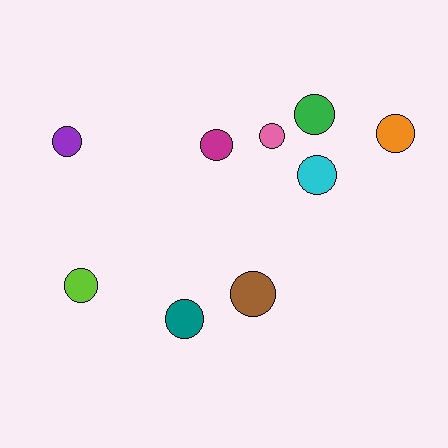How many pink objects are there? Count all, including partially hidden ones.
There is 1 pink object.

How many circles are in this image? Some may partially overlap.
There are 9 circles.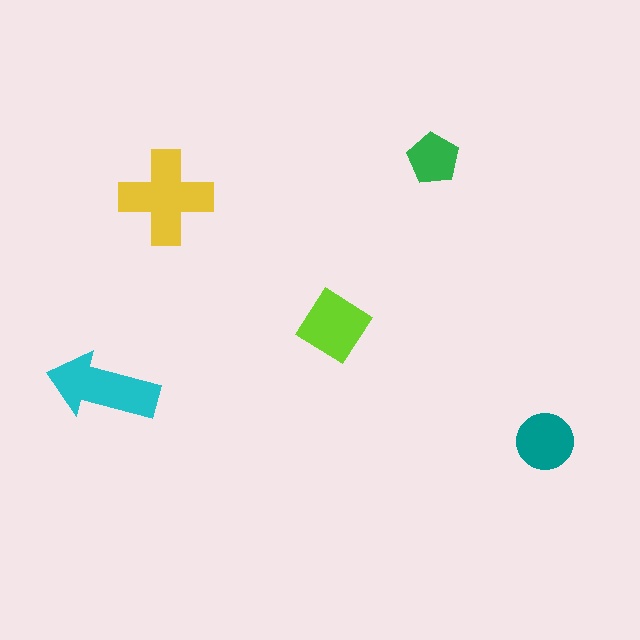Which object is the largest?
The yellow cross.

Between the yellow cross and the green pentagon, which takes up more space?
The yellow cross.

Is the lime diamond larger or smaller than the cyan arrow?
Smaller.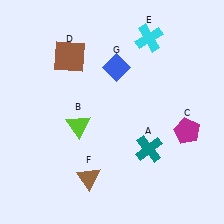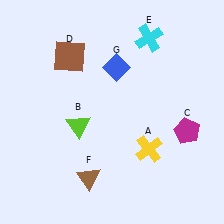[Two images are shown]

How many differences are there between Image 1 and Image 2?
There is 1 difference between the two images.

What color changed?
The cross (A) changed from teal in Image 1 to yellow in Image 2.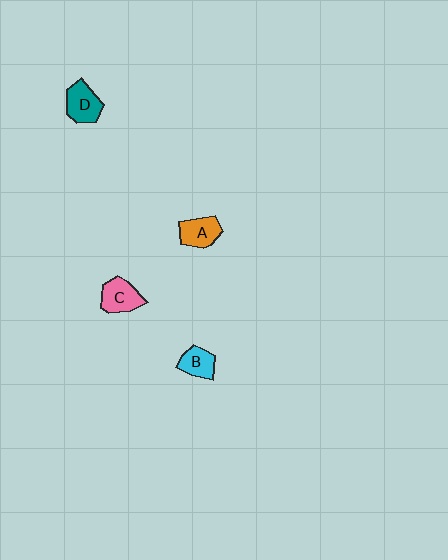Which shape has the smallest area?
Shape B (cyan).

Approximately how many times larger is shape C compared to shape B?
Approximately 1.3 times.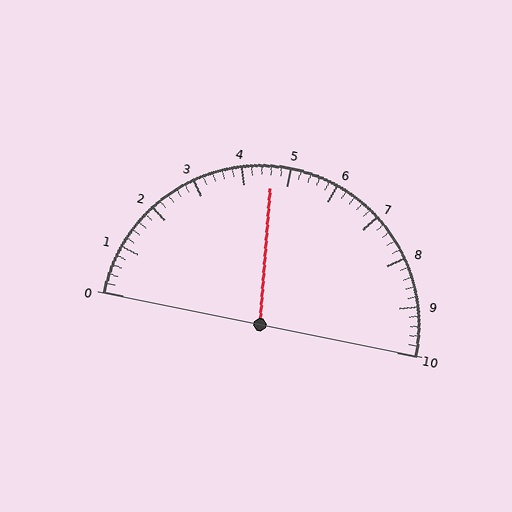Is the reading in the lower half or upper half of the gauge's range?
The reading is in the lower half of the range (0 to 10).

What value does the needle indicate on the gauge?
The needle indicates approximately 4.6.